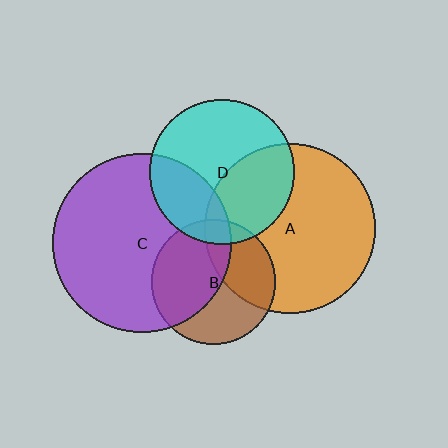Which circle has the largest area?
Circle C (purple).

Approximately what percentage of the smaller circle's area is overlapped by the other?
Approximately 10%.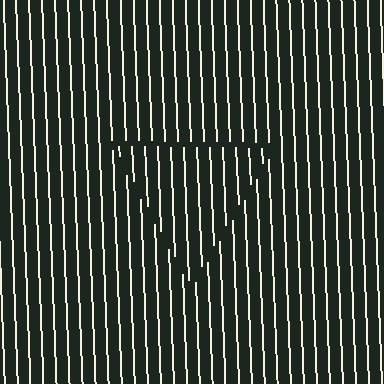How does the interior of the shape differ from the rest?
The interior of the shape contains the same grating, shifted by half a period — the contour is defined by the phase discontinuity where line-ends from the inner and outer gratings abut.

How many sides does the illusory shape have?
3 sides — the line-ends trace a triangle.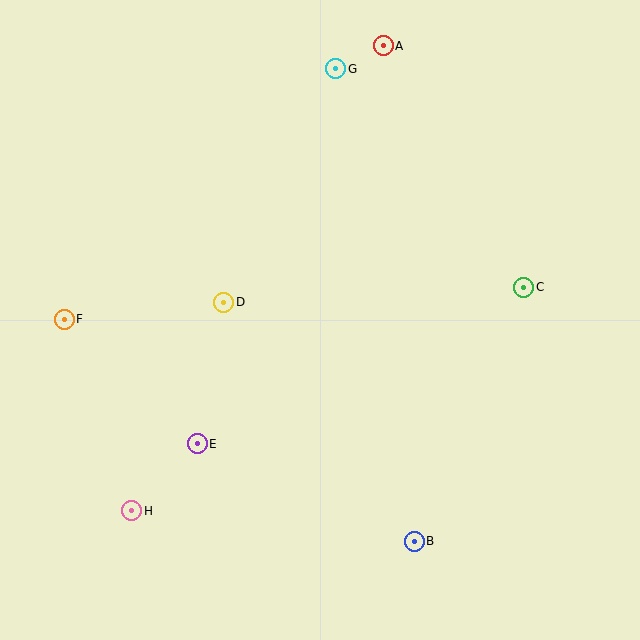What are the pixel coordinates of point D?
Point D is at (224, 302).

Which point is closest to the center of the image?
Point D at (224, 302) is closest to the center.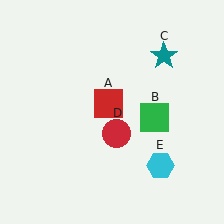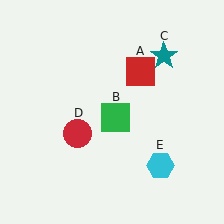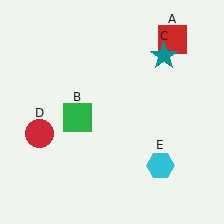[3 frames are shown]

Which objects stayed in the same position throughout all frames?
Teal star (object C) and cyan hexagon (object E) remained stationary.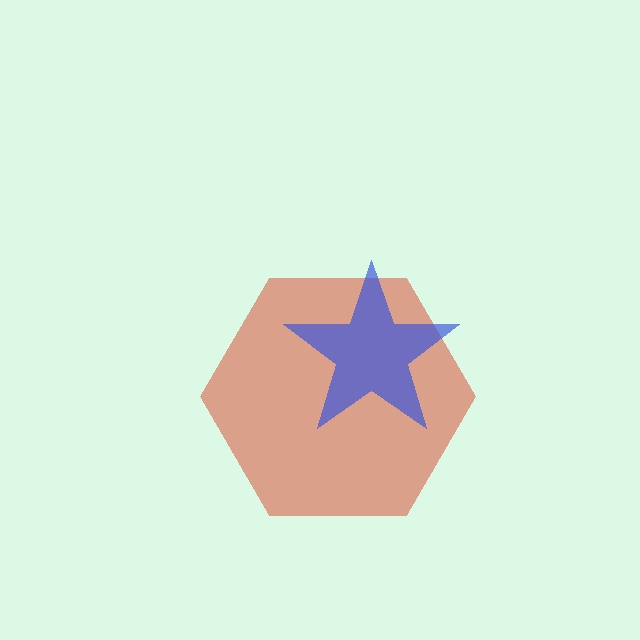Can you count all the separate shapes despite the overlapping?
Yes, there are 2 separate shapes.